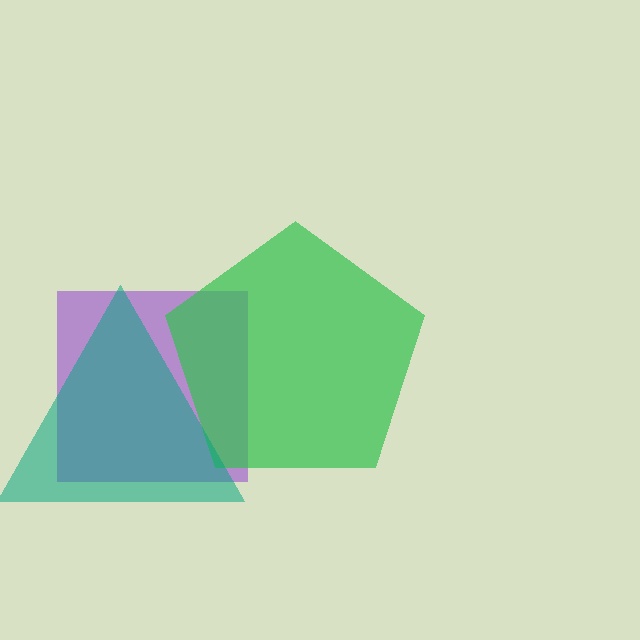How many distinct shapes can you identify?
There are 3 distinct shapes: a purple square, a green pentagon, a teal triangle.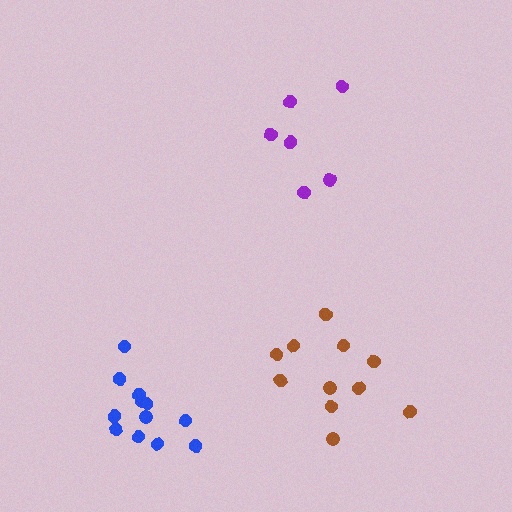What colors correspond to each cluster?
The clusters are colored: purple, blue, brown.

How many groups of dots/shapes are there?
There are 3 groups.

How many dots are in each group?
Group 1: 6 dots, Group 2: 12 dots, Group 3: 11 dots (29 total).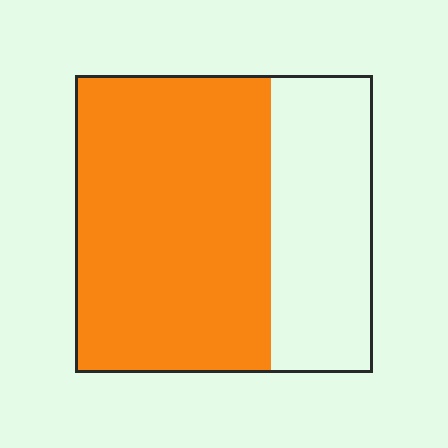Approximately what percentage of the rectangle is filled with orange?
Approximately 65%.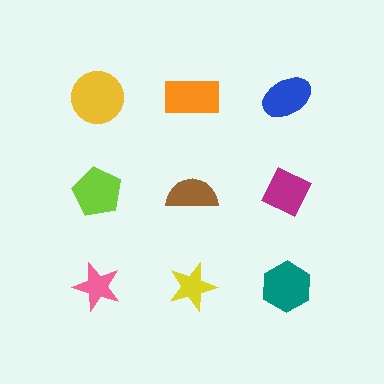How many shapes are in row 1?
3 shapes.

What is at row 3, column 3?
A teal hexagon.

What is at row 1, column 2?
An orange rectangle.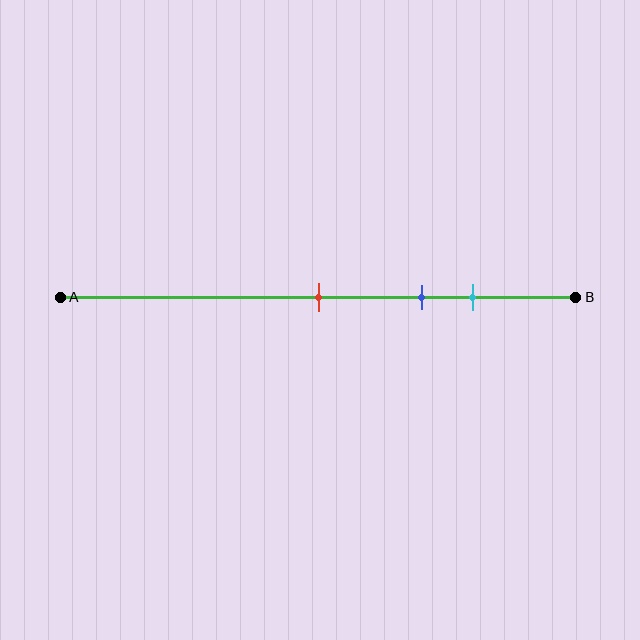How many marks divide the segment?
There are 3 marks dividing the segment.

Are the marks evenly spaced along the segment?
Yes, the marks are approximately evenly spaced.